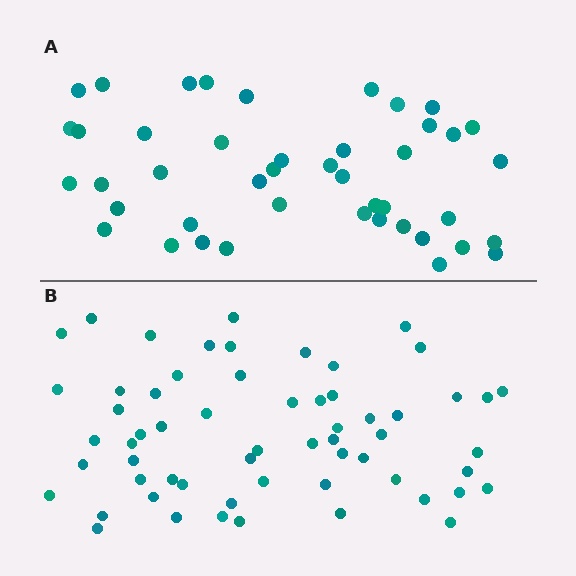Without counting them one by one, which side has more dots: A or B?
Region B (the bottom region) has more dots.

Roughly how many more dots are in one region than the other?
Region B has approximately 15 more dots than region A.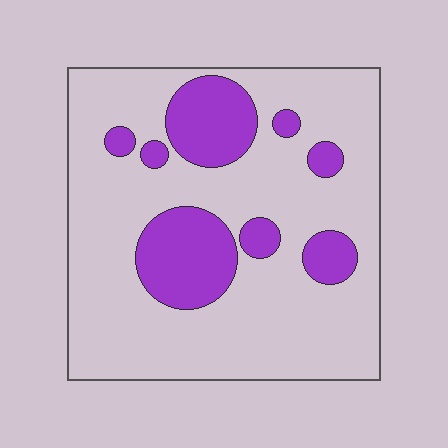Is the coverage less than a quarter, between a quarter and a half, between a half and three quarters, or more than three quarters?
Less than a quarter.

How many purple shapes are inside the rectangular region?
8.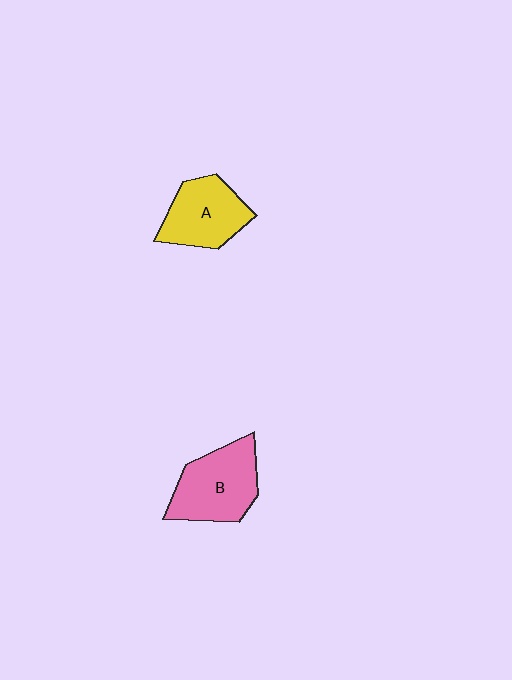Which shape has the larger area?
Shape B (pink).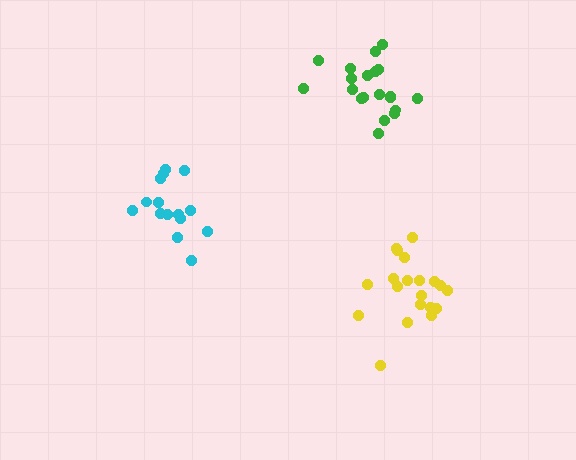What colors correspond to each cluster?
The clusters are colored: yellow, cyan, green.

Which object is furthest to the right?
The yellow cluster is rightmost.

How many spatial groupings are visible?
There are 3 spatial groupings.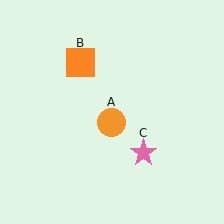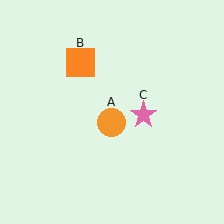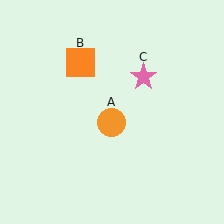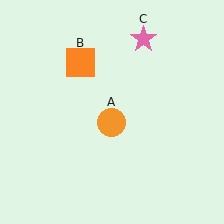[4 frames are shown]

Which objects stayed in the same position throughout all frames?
Orange circle (object A) and orange square (object B) remained stationary.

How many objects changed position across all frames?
1 object changed position: pink star (object C).